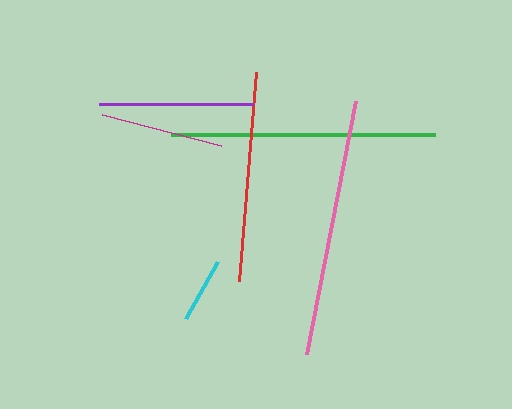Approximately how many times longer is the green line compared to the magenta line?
The green line is approximately 2.1 times the length of the magenta line.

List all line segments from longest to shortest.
From longest to shortest: green, pink, red, purple, magenta, cyan.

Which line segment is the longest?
The green line is the longest at approximately 263 pixels.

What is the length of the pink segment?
The pink segment is approximately 258 pixels long.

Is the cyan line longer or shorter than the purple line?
The purple line is longer than the cyan line.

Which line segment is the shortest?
The cyan line is the shortest at approximately 65 pixels.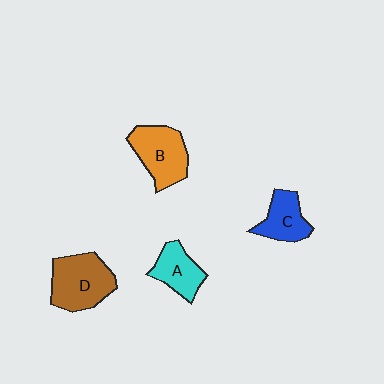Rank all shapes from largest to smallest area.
From largest to smallest: D (brown), B (orange), C (blue), A (cyan).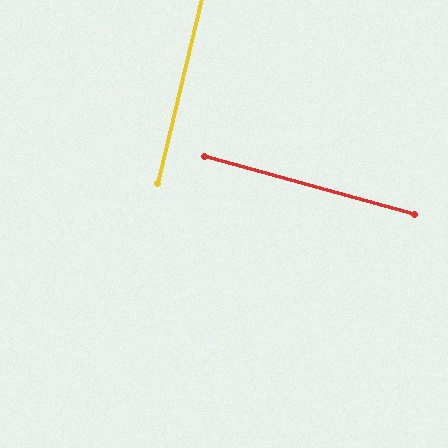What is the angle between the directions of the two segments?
Approximately 88 degrees.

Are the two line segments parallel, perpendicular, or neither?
Perpendicular — they meet at approximately 88°.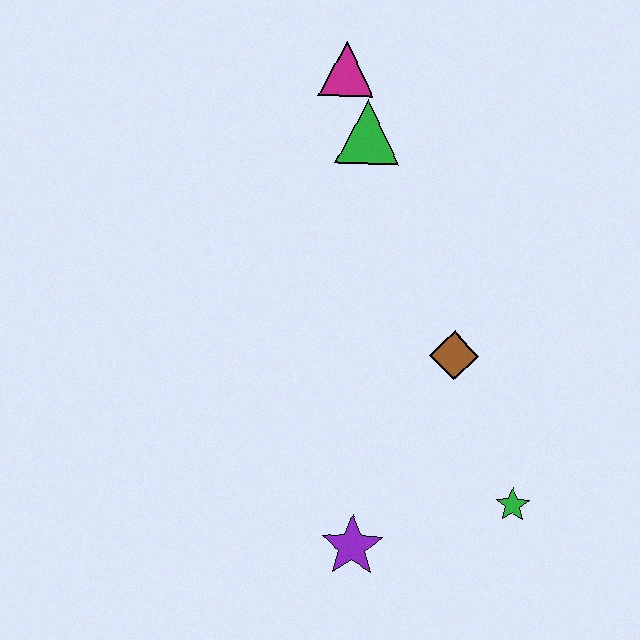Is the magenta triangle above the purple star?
Yes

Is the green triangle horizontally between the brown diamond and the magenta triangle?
Yes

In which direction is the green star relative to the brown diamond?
The green star is below the brown diamond.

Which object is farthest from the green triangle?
The purple star is farthest from the green triangle.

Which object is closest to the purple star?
The green star is closest to the purple star.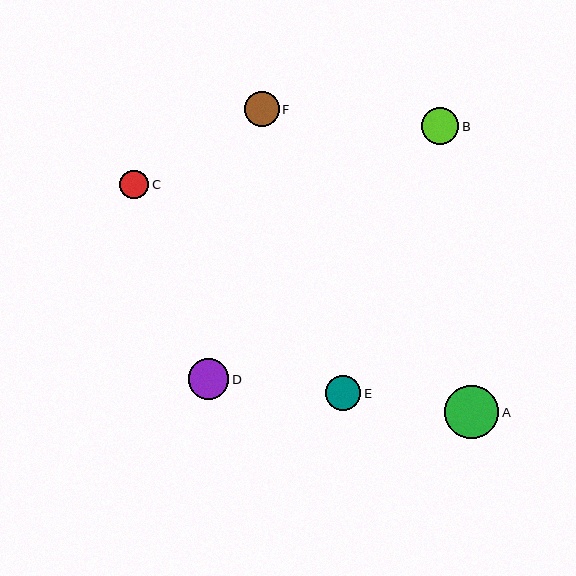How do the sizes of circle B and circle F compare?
Circle B and circle F are approximately the same size.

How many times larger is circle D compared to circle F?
Circle D is approximately 1.2 times the size of circle F.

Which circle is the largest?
Circle A is the largest with a size of approximately 54 pixels.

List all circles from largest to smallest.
From largest to smallest: A, D, B, E, F, C.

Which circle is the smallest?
Circle C is the smallest with a size of approximately 29 pixels.